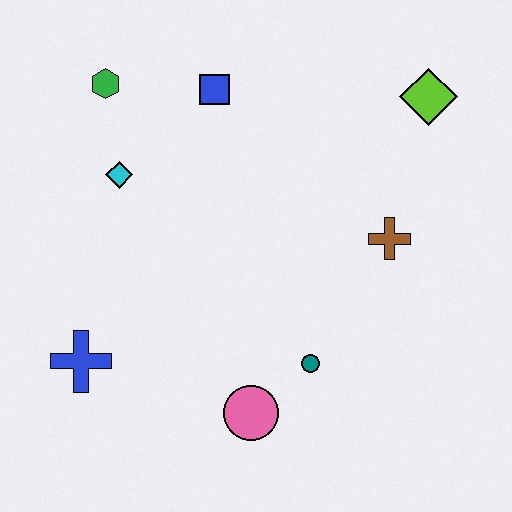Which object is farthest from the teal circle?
The green hexagon is farthest from the teal circle.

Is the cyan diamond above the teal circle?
Yes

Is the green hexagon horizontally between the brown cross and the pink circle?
No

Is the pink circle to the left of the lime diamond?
Yes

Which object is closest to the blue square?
The green hexagon is closest to the blue square.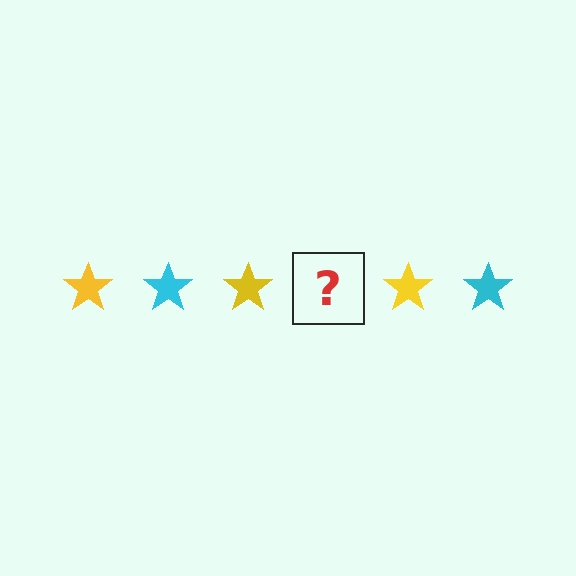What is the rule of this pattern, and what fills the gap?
The rule is that the pattern cycles through yellow, cyan stars. The gap should be filled with a cyan star.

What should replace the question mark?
The question mark should be replaced with a cyan star.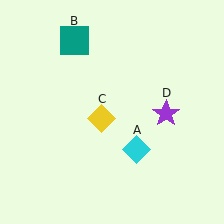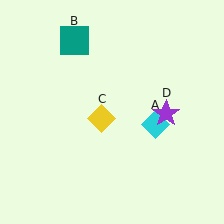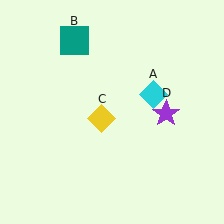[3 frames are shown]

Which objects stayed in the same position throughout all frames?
Teal square (object B) and yellow diamond (object C) and purple star (object D) remained stationary.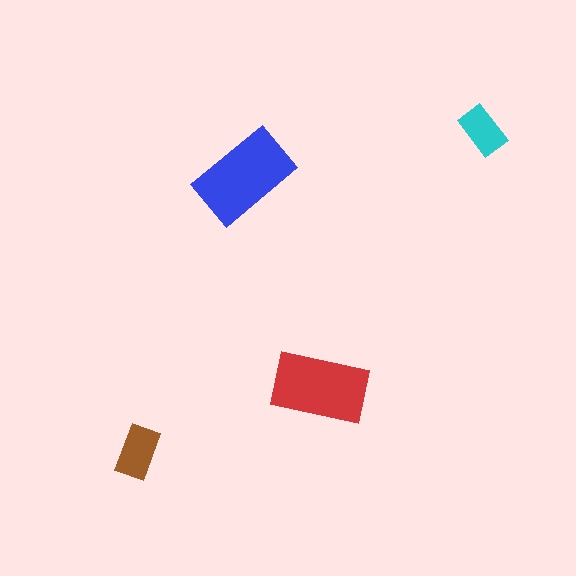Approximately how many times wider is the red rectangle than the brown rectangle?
About 2 times wider.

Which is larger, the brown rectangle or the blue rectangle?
The blue one.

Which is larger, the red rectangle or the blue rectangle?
The blue one.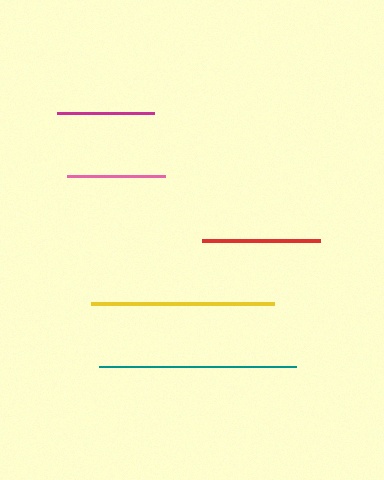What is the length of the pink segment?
The pink segment is approximately 98 pixels long.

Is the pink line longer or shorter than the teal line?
The teal line is longer than the pink line.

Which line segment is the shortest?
The magenta line is the shortest at approximately 97 pixels.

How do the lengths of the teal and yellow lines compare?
The teal and yellow lines are approximately the same length.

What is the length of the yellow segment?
The yellow segment is approximately 182 pixels long.